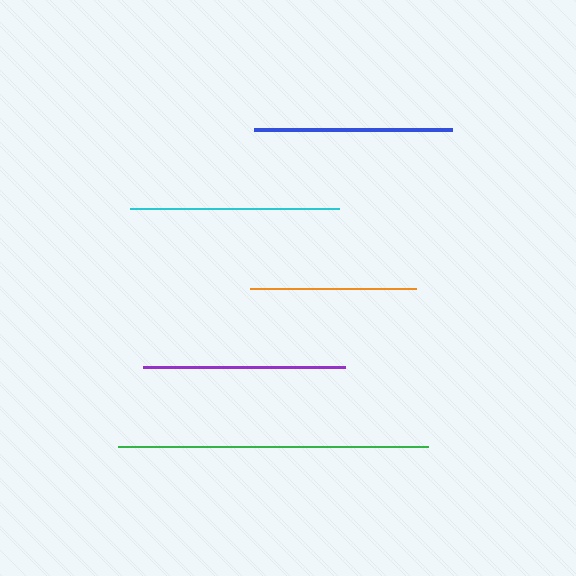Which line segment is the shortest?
The orange line is the shortest at approximately 166 pixels.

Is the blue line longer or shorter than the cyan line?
The cyan line is longer than the blue line.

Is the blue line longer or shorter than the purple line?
The purple line is longer than the blue line.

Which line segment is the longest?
The green line is the longest at approximately 310 pixels.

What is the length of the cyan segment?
The cyan segment is approximately 209 pixels long.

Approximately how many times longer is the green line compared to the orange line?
The green line is approximately 1.9 times the length of the orange line.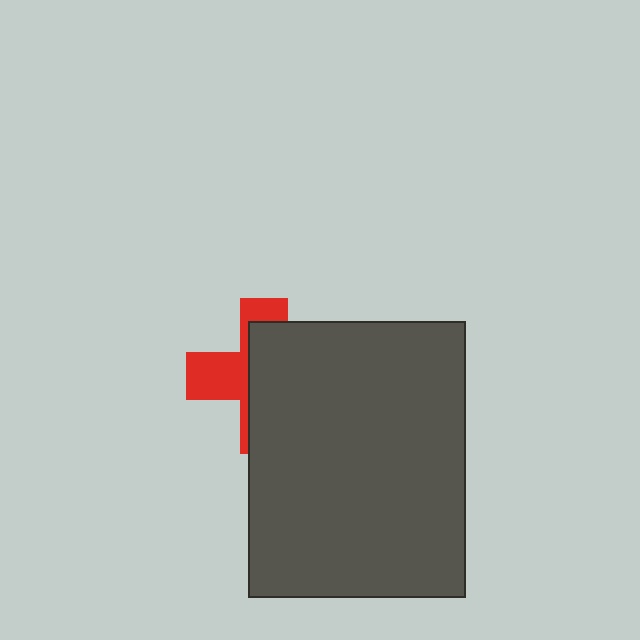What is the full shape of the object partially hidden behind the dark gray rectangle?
The partially hidden object is a red cross.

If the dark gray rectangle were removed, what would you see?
You would see the complete red cross.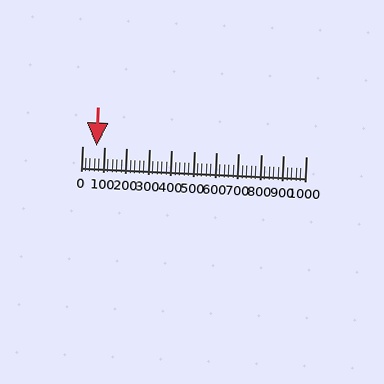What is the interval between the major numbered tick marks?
The major tick marks are spaced 100 units apart.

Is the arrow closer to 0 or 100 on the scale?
The arrow is closer to 100.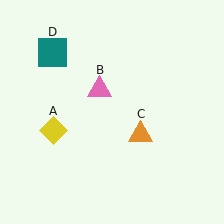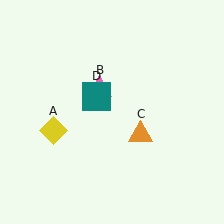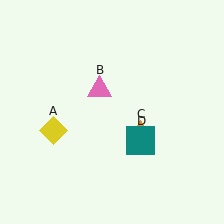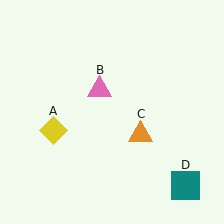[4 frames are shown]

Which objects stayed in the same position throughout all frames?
Yellow diamond (object A) and pink triangle (object B) and orange triangle (object C) remained stationary.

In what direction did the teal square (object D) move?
The teal square (object D) moved down and to the right.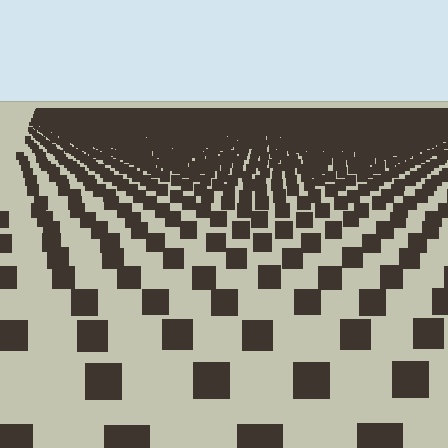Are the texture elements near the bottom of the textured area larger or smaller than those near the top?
Larger. Near the bottom, elements are closer to the viewer and appear at a bigger on-screen size.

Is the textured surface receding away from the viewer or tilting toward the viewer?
The surface is receding away from the viewer. Texture elements get smaller and denser toward the top.